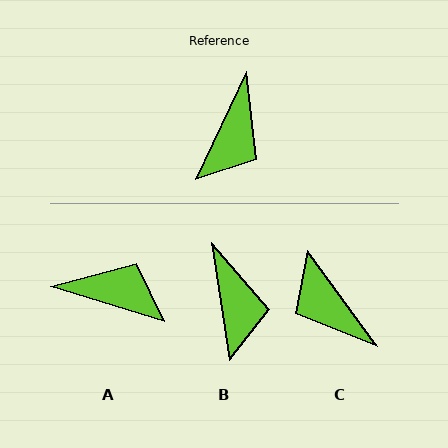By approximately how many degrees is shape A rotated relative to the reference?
Approximately 98 degrees counter-clockwise.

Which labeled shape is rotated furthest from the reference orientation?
C, about 119 degrees away.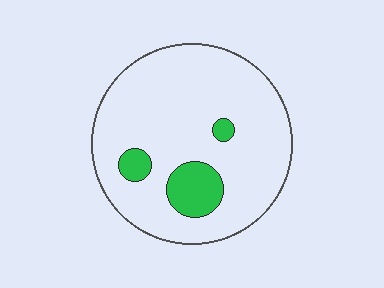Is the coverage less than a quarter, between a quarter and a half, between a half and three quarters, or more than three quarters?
Less than a quarter.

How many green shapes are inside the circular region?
3.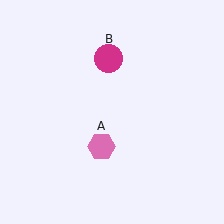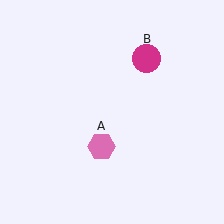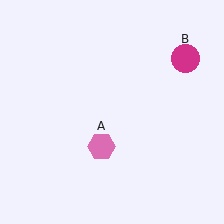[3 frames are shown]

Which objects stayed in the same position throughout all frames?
Pink hexagon (object A) remained stationary.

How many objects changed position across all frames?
1 object changed position: magenta circle (object B).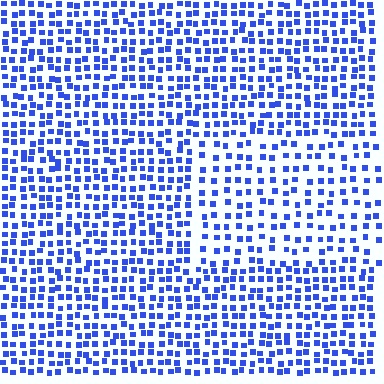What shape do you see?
I see a rectangle.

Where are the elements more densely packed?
The elements are more densely packed outside the rectangle boundary.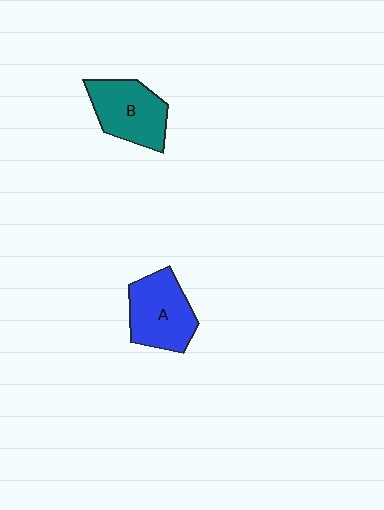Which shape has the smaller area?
Shape B (teal).